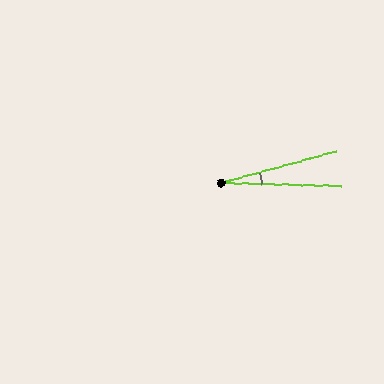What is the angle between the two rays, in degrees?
Approximately 17 degrees.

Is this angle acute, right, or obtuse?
It is acute.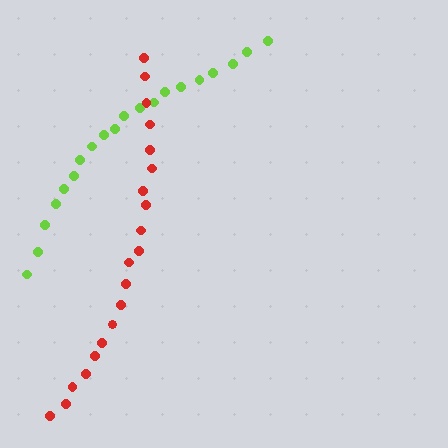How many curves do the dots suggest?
There are 2 distinct paths.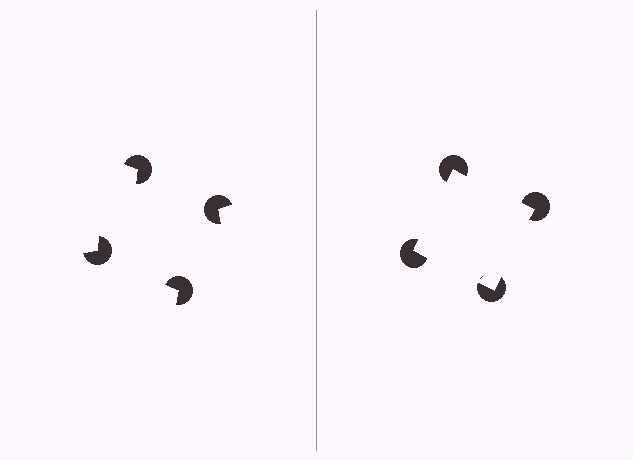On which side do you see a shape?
An illusory square appears on the right side. On the left side the wedge cuts are rotated, so no coherent shape forms.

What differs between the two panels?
The pac-man discs are positioned identically on both sides; only the wedge orientations differ. On the right they align to a square; on the left they are misaligned.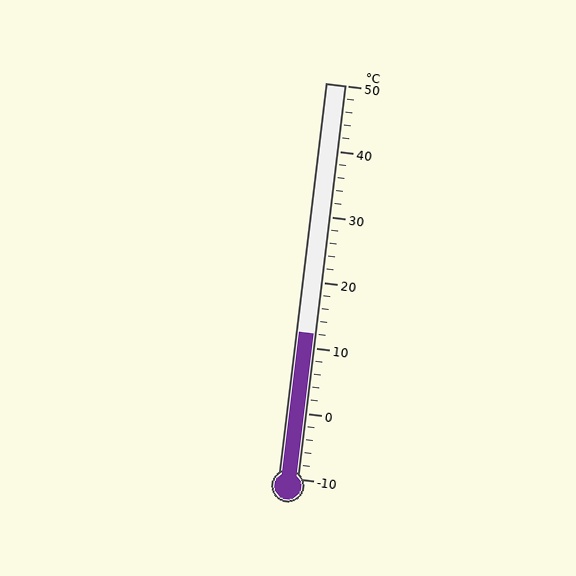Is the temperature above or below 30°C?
The temperature is below 30°C.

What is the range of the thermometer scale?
The thermometer scale ranges from -10°C to 50°C.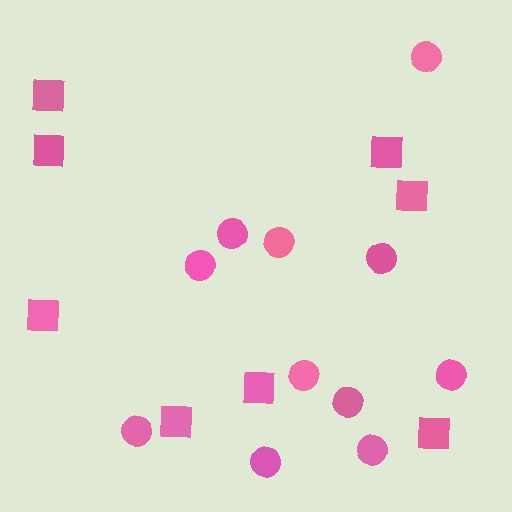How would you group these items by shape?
There are 2 groups: one group of circles (11) and one group of squares (8).